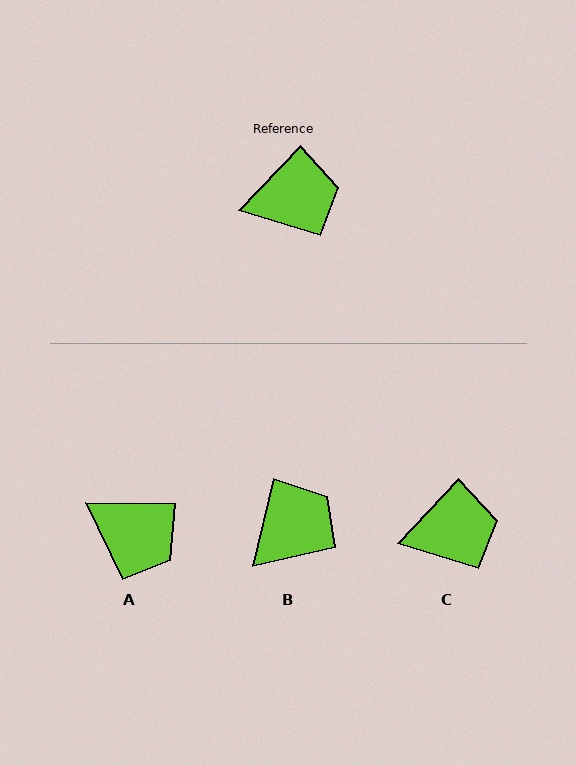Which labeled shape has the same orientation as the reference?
C.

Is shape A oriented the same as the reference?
No, it is off by about 48 degrees.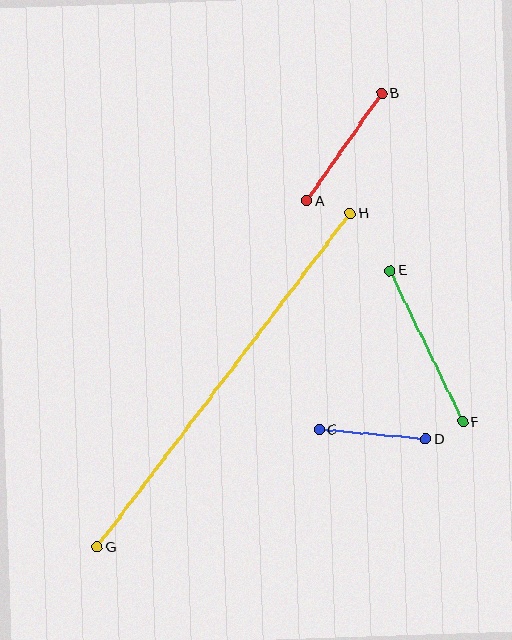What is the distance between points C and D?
The distance is approximately 108 pixels.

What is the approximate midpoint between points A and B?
The midpoint is at approximately (344, 147) pixels.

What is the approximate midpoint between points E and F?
The midpoint is at approximately (427, 346) pixels.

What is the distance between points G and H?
The distance is approximately 419 pixels.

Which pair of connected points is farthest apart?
Points G and H are farthest apart.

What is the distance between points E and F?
The distance is approximately 168 pixels.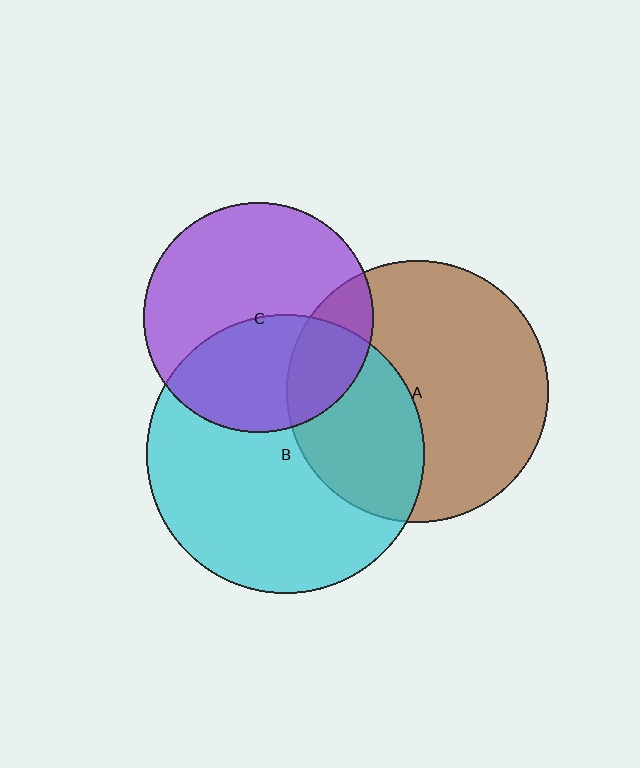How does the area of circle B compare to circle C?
Approximately 1.5 times.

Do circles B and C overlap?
Yes.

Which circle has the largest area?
Circle B (cyan).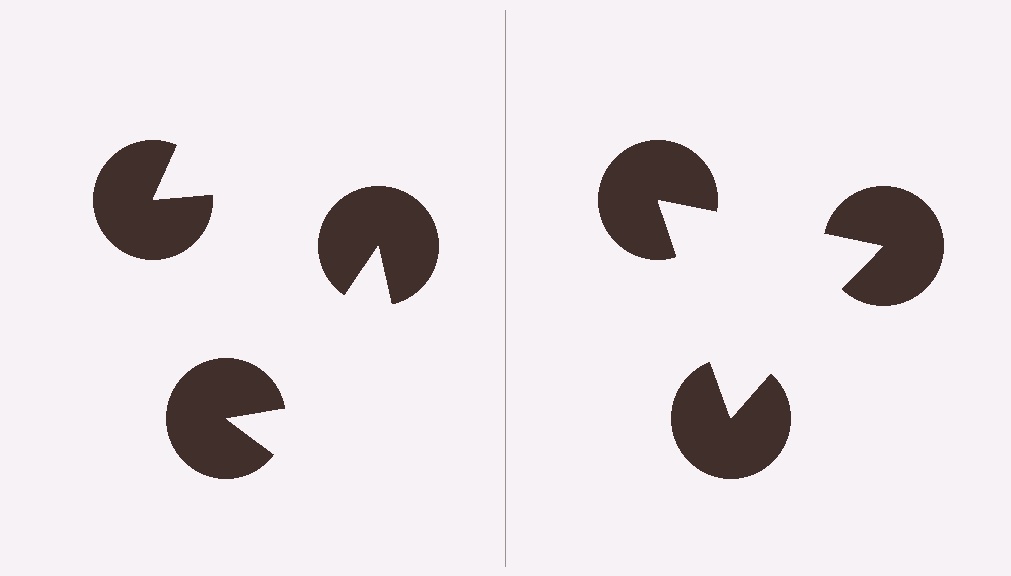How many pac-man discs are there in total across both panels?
6 — 3 on each side.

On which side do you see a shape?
An illusory triangle appears on the right side. On the left side the wedge cuts are rotated, so no coherent shape forms.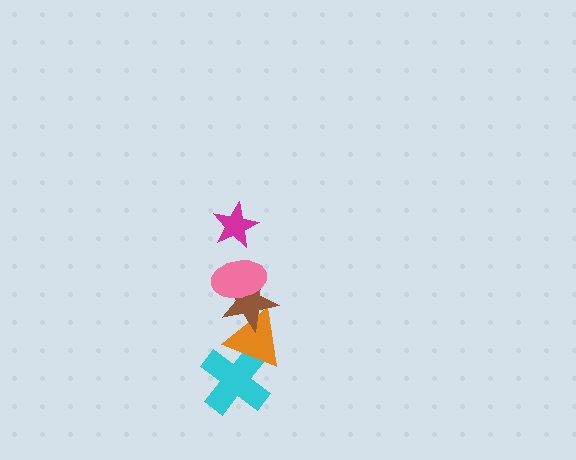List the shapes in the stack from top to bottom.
From top to bottom: the magenta star, the pink ellipse, the brown star, the orange triangle, the cyan cross.